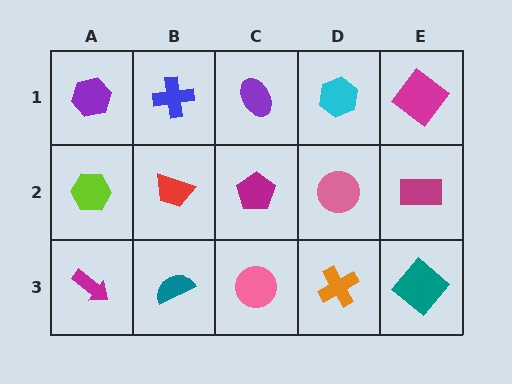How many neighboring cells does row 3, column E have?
2.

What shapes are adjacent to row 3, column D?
A pink circle (row 2, column D), a pink circle (row 3, column C), a teal diamond (row 3, column E).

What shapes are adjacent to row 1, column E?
A magenta rectangle (row 2, column E), a cyan hexagon (row 1, column D).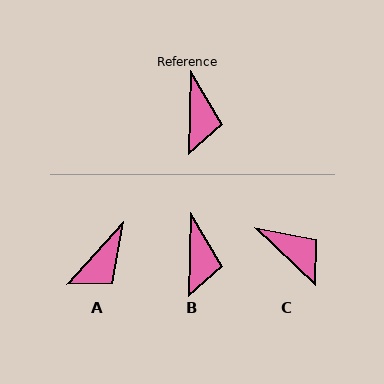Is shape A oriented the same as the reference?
No, it is off by about 41 degrees.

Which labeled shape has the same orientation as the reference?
B.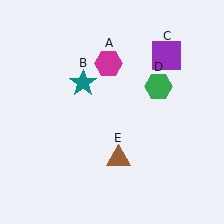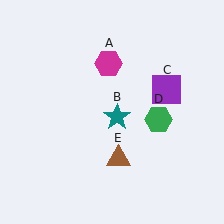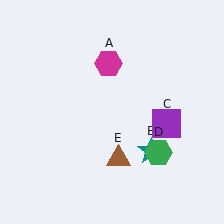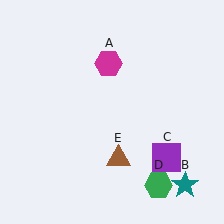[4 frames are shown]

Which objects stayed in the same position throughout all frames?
Magenta hexagon (object A) and brown triangle (object E) remained stationary.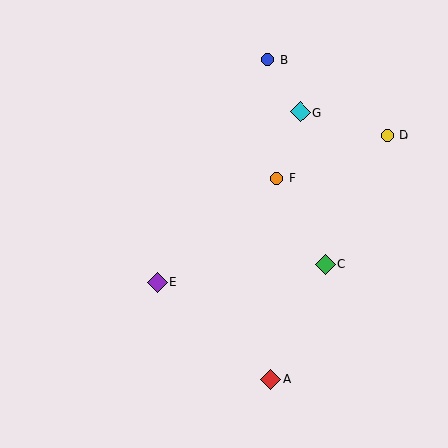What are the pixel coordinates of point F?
Point F is at (277, 178).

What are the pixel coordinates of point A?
Point A is at (271, 379).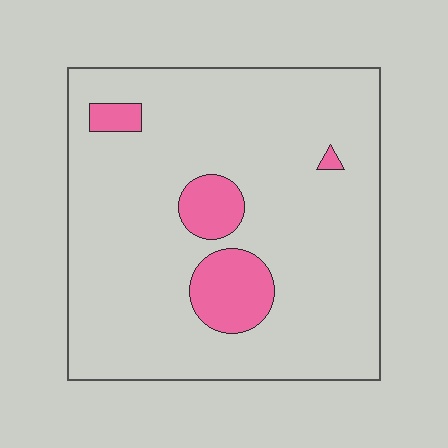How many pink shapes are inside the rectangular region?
4.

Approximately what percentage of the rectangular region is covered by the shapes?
Approximately 10%.